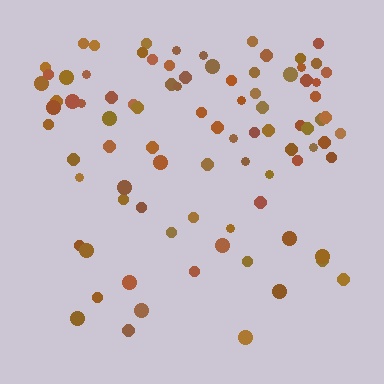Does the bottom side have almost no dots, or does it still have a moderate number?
Still a moderate number, just noticeably fewer than the top.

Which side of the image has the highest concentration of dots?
The top.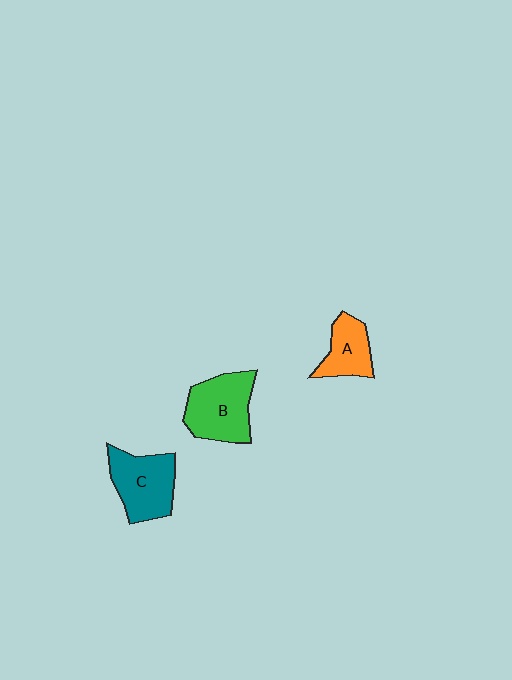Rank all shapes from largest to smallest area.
From largest to smallest: B (green), C (teal), A (orange).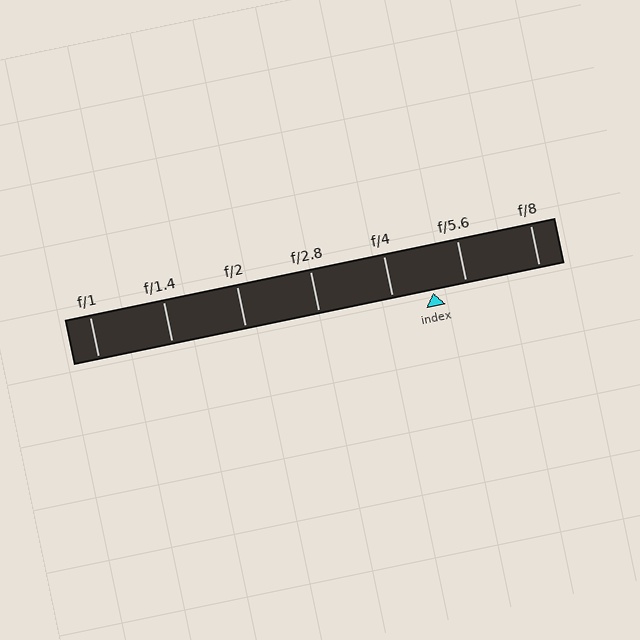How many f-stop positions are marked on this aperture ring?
There are 7 f-stop positions marked.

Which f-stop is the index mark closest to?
The index mark is closest to f/5.6.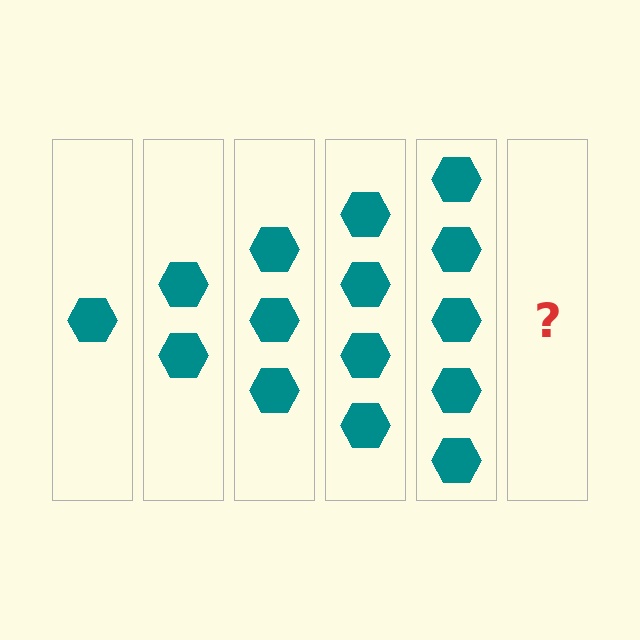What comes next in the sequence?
The next element should be 6 hexagons.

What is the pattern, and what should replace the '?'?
The pattern is that each step adds one more hexagon. The '?' should be 6 hexagons.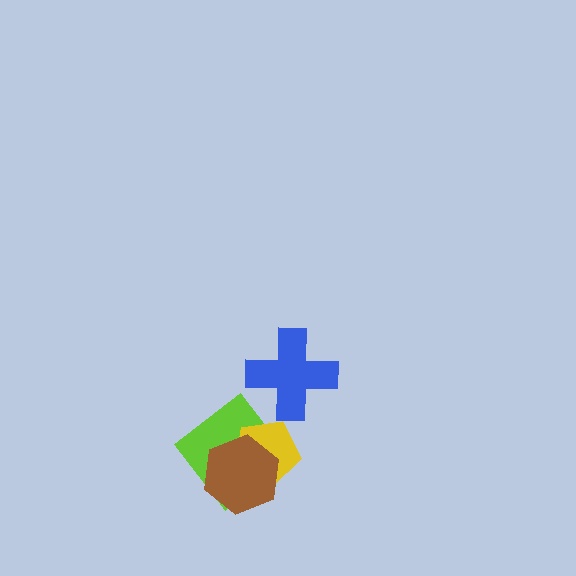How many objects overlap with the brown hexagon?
2 objects overlap with the brown hexagon.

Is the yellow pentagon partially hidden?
Yes, it is partially covered by another shape.